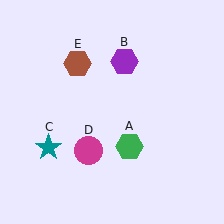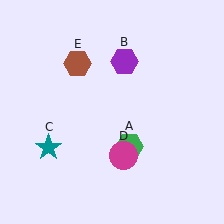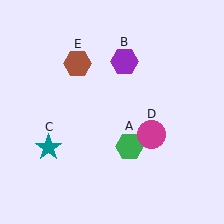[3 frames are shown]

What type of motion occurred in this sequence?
The magenta circle (object D) rotated counterclockwise around the center of the scene.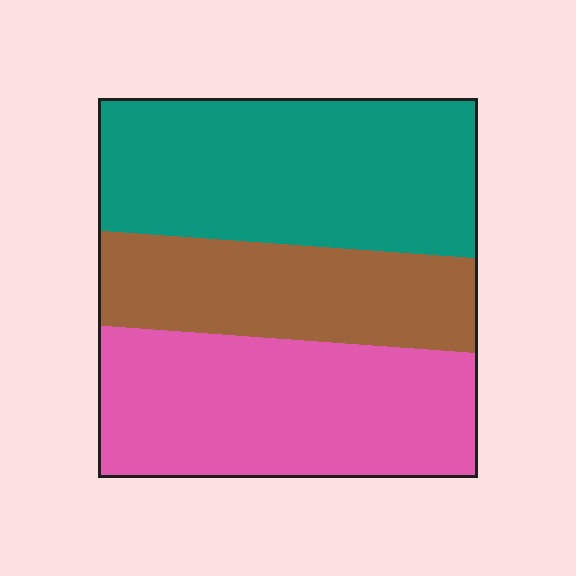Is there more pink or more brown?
Pink.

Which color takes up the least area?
Brown, at roughly 25%.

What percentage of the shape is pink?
Pink takes up about three eighths (3/8) of the shape.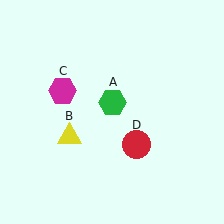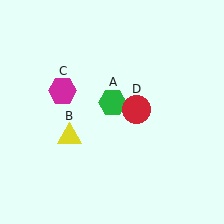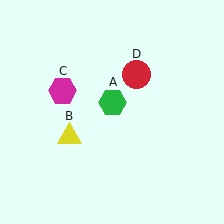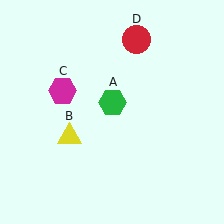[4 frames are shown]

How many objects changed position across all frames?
1 object changed position: red circle (object D).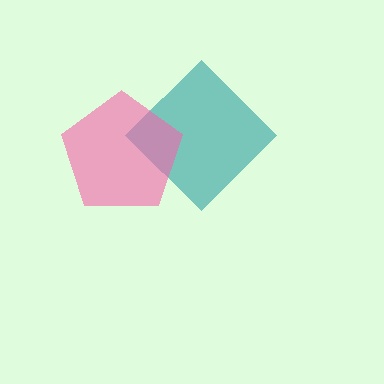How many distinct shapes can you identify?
There are 2 distinct shapes: a teal diamond, a pink pentagon.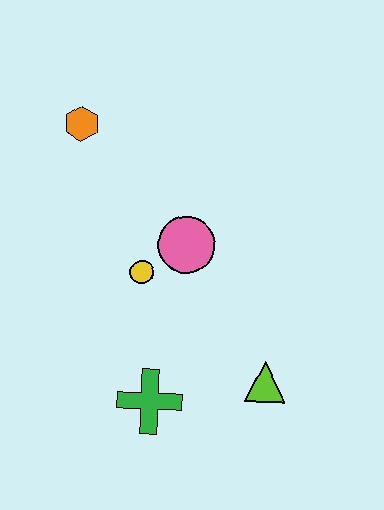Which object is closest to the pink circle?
The yellow circle is closest to the pink circle.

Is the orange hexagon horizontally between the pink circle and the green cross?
No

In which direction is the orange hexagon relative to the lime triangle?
The orange hexagon is above the lime triangle.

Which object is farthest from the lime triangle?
The orange hexagon is farthest from the lime triangle.